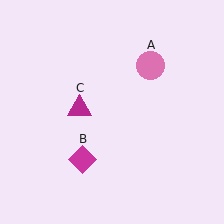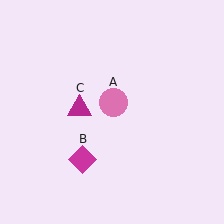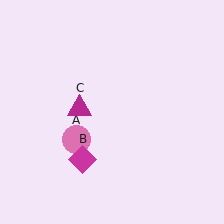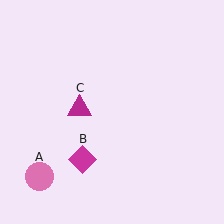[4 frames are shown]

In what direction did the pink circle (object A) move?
The pink circle (object A) moved down and to the left.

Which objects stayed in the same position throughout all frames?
Magenta diamond (object B) and magenta triangle (object C) remained stationary.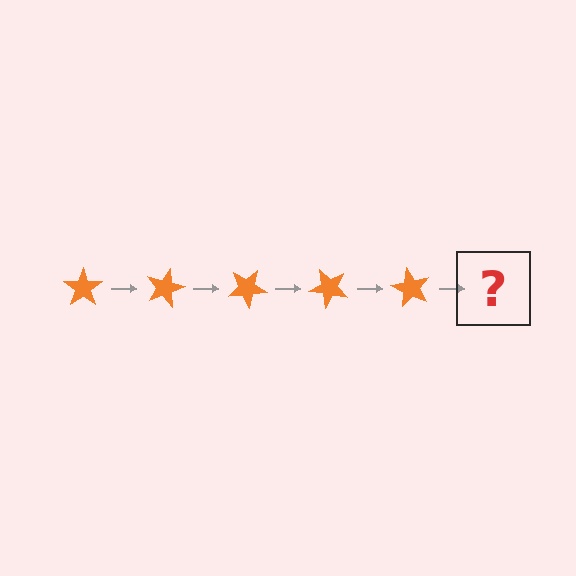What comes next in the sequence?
The next element should be an orange star rotated 75 degrees.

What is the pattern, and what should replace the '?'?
The pattern is that the star rotates 15 degrees each step. The '?' should be an orange star rotated 75 degrees.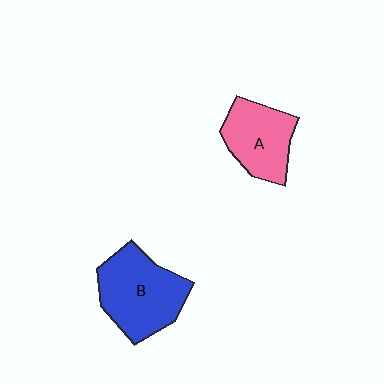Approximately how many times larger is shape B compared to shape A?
Approximately 1.3 times.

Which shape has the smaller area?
Shape A (pink).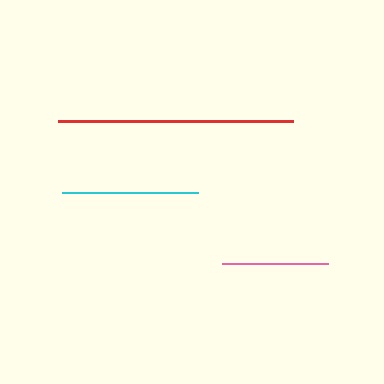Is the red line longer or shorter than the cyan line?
The red line is longer than the cyan line.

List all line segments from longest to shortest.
From longest to shortest: red, cyan, pink.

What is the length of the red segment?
The red segment is approximately 235 pixels long.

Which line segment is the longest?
The red line is the longest at approximately 235 pixels.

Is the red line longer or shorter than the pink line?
The red line is longer than the pink line.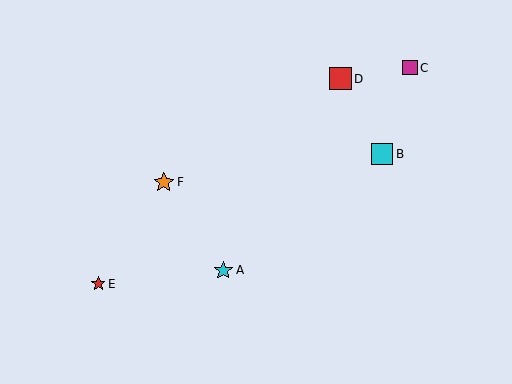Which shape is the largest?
The red square (labeled D) is the largest.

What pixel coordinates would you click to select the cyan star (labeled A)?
Click at (223, 270) to select the cyan star A.